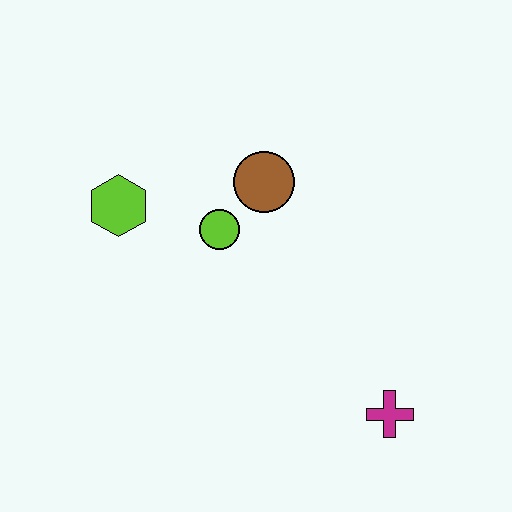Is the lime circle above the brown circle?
No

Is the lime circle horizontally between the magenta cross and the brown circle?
No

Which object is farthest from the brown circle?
The magenta cross is farthest from the brown circle.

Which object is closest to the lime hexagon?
The lime circle is closest to the lime hexagon.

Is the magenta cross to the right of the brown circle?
Yes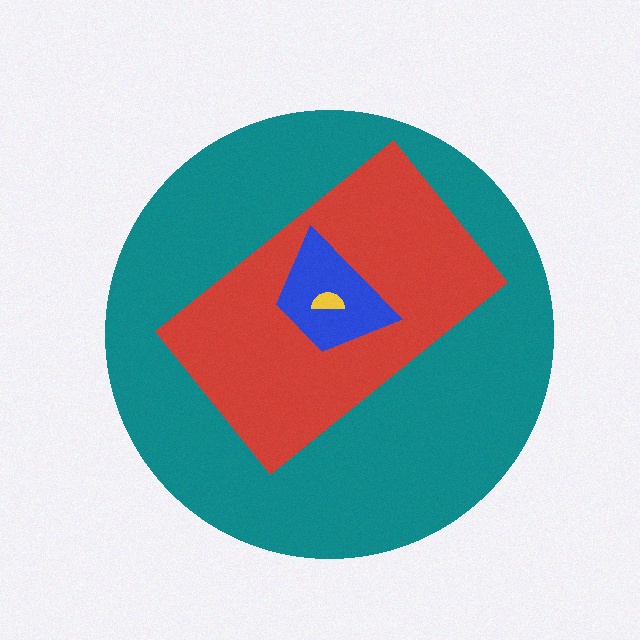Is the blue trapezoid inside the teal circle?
Yes.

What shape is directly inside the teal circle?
The red rectangle.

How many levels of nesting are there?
4.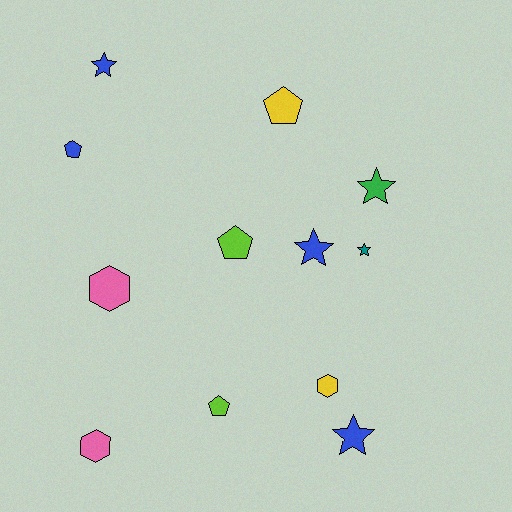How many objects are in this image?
There are 12 objects.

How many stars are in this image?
There are 5 stars.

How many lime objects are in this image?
There are 2 lime objects.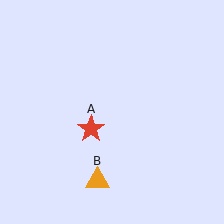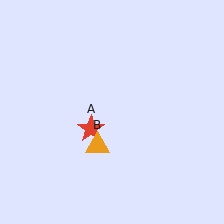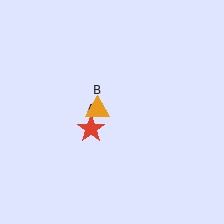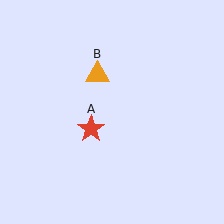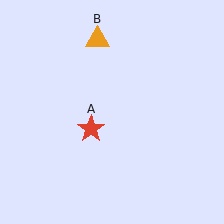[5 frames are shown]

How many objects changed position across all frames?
1 object changed position: orange triangle (object B).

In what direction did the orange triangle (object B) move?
The orange triangle (object B) moved up.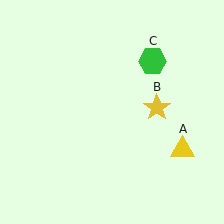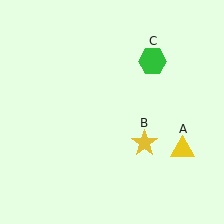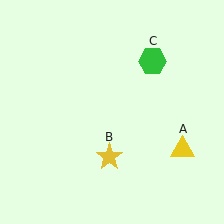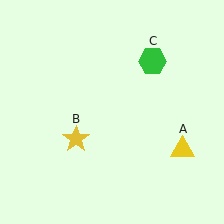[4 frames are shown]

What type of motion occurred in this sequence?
The yellow star (object B) rotated clockwise around the center of the scene.